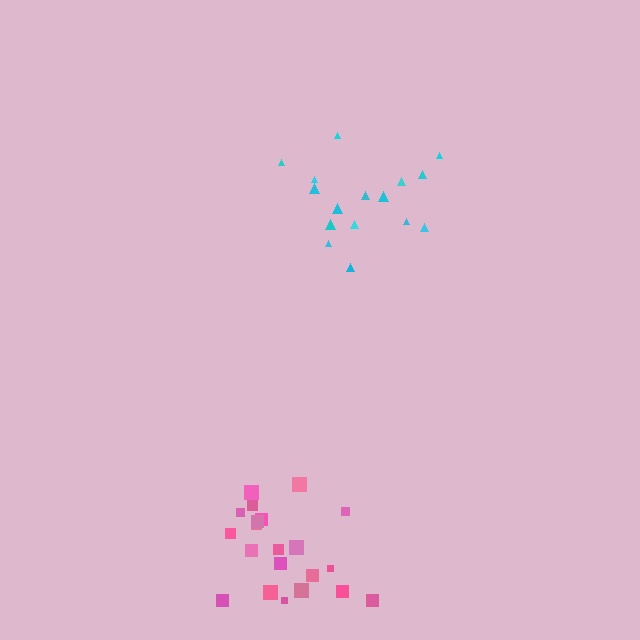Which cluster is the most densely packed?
Pink.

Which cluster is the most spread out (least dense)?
Cyan.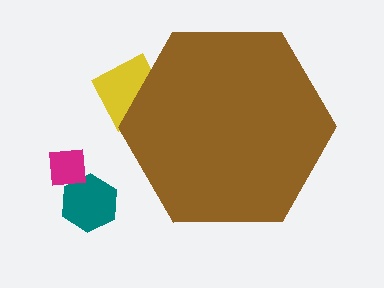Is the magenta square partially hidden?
No, the magenta square is fully visible.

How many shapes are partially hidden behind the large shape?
1 shape is partially hidden.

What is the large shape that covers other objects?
A brown hexagon.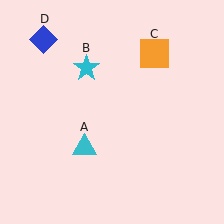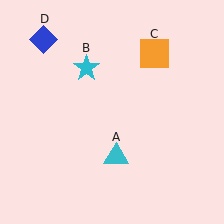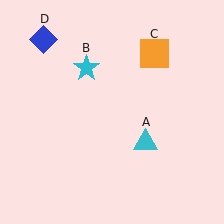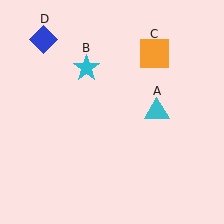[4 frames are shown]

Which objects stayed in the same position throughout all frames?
Cyan star (object B) and orange square (object C) and blue diamond (object D) remained stationary.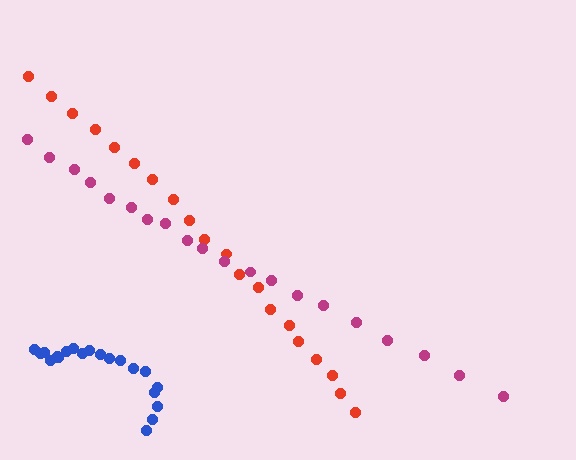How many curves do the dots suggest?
There are 3 distinct paths.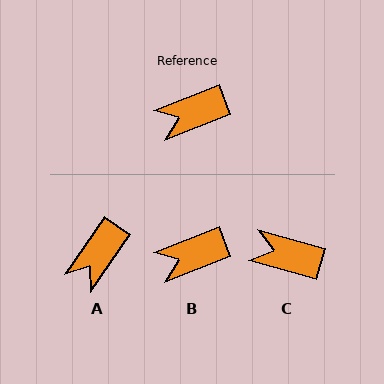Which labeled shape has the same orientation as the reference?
B.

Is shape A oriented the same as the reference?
No, it is off by about 34 degrees.